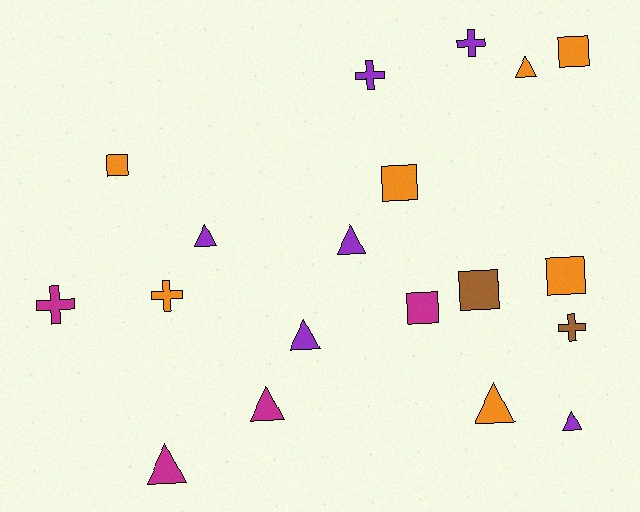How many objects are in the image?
There are 19 objects.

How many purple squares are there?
There are no purple squares.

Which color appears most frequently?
Orange, with 7 objects.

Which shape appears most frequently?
Triangle, with 8 objects.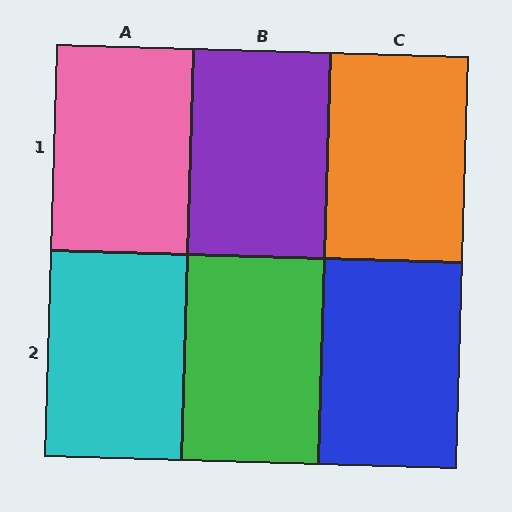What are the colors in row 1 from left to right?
Pink, purple, orange.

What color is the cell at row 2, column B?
Green.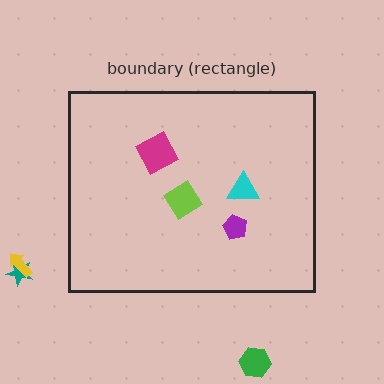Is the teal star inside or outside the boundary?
Outside.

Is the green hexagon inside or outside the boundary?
Outside.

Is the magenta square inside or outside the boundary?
Inside.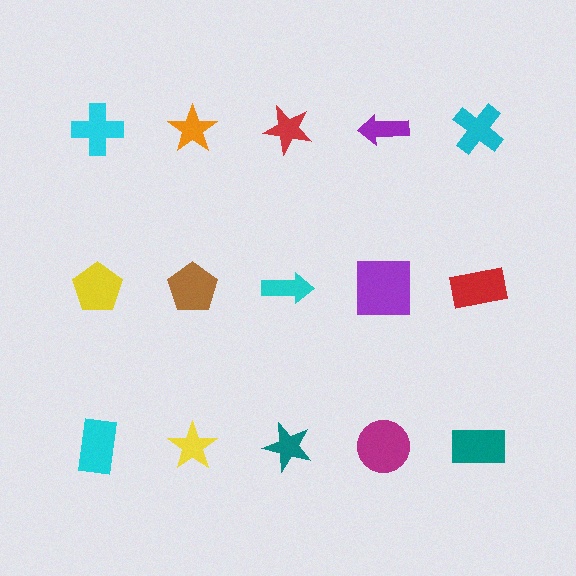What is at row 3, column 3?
A teal star.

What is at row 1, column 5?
A cyan cross.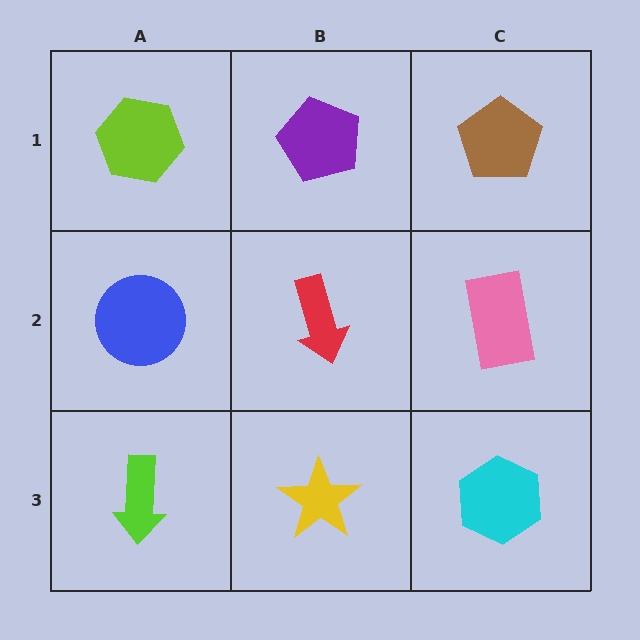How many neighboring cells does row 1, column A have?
2.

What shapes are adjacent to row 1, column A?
A blue circle (row 2, column A), a purple pentagon (row 1, column B).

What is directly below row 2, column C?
A cyan hexagon.